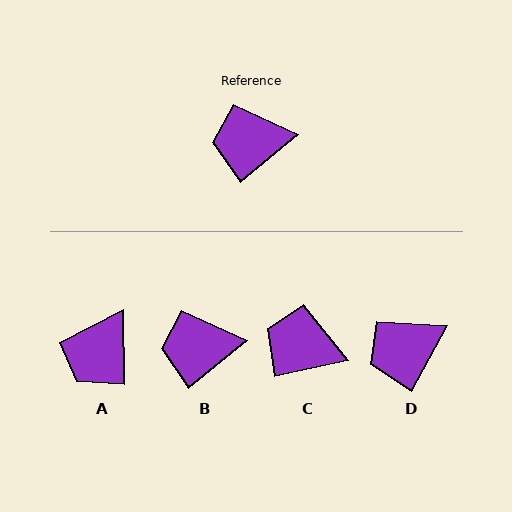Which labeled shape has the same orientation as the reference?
B.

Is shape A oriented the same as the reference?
No, it is off by about 52 degrees.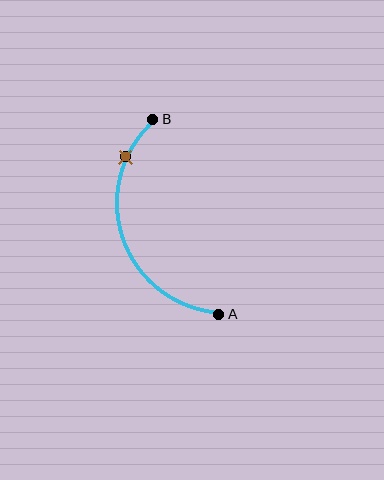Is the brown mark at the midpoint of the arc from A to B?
No. The brown mark lies on the arc but is closer to endpoint B. The arc midpoint would be at the point on the curve equidistant along the arc from both A and B.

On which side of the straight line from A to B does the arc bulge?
The arc bulges to the left of the straight line connecting A and B.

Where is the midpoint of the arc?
The arc midpoint is the point on the curve farthest from the straight line joining A and B. It sits to the left of that line.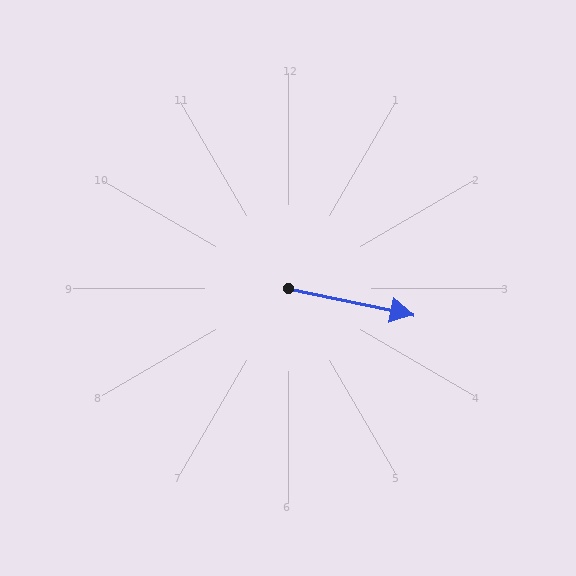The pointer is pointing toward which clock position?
Roughly 3 o'clock.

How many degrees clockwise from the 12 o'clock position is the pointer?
Approximately 102 degrees.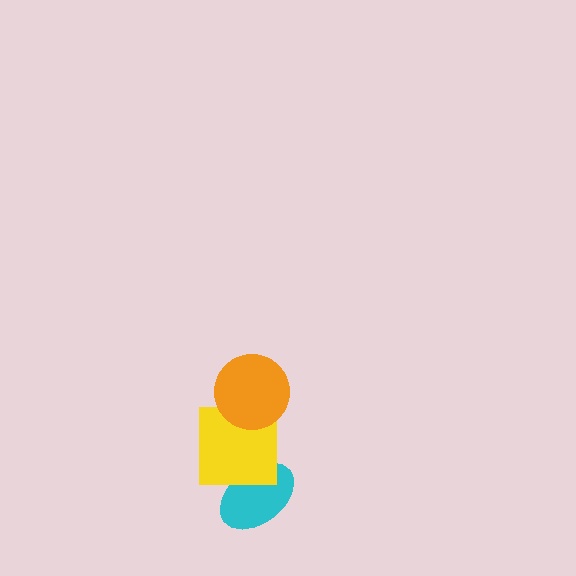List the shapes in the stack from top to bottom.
From top to bottom: the orange circle, the yellow square, the cyan ellipse.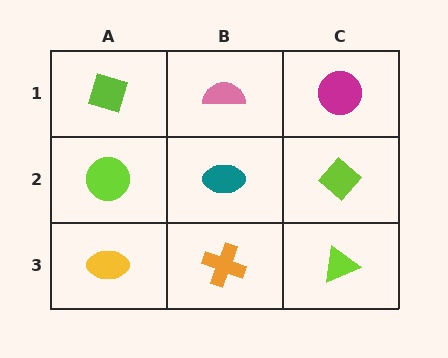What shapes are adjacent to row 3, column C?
A lime diamond (row 2, column C), an orange cross (row 3, column B).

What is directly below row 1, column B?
A teal ellipse.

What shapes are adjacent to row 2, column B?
A pink semicircle (row 1, column B), an orange cross (row 3, column B), a lime circle (row 2, column A), a lime diamond (row 2, column C).